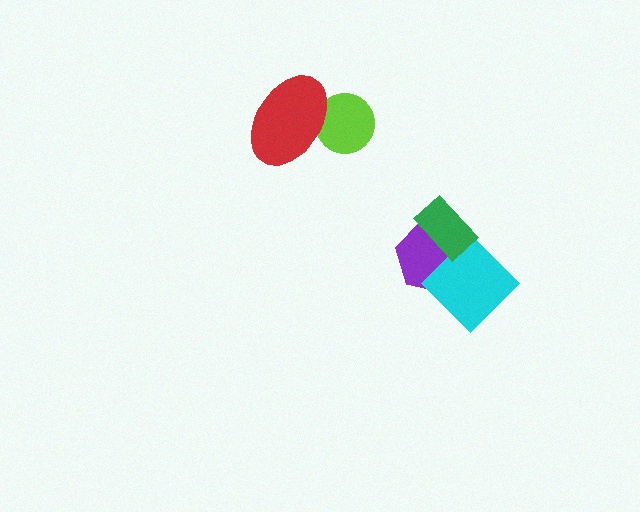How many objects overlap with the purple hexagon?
2 objects overlap with the purple hexagon.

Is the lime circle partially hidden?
Yes, it is partially covered by another shape.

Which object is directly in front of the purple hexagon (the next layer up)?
The cyan diamond is directly in front of the purple hexagon.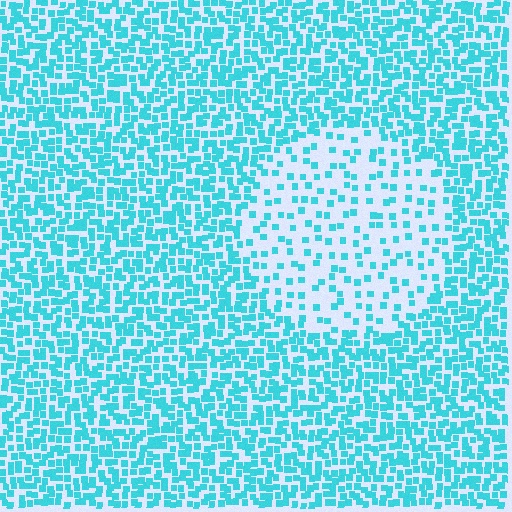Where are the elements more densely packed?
The elements are more densely packed outside the circle boundary.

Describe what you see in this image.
The image contains small cyan elements arranged at two different densities. A circle-shaped region is visible where the elements are less densely packed than the surrounding area.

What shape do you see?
I see a circle.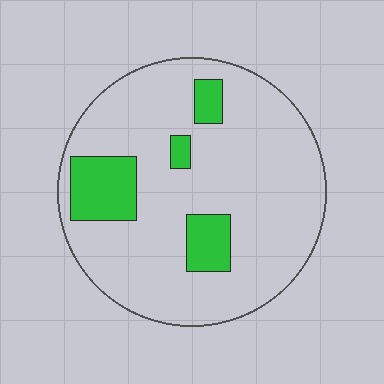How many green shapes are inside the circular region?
4.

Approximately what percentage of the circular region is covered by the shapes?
Approximately 15%.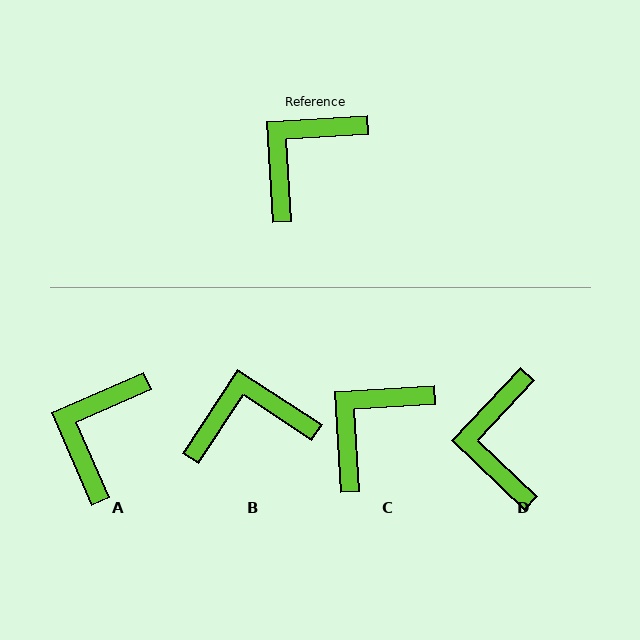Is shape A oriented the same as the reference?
No, it is off by about 20 degrees.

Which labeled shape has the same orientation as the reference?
C.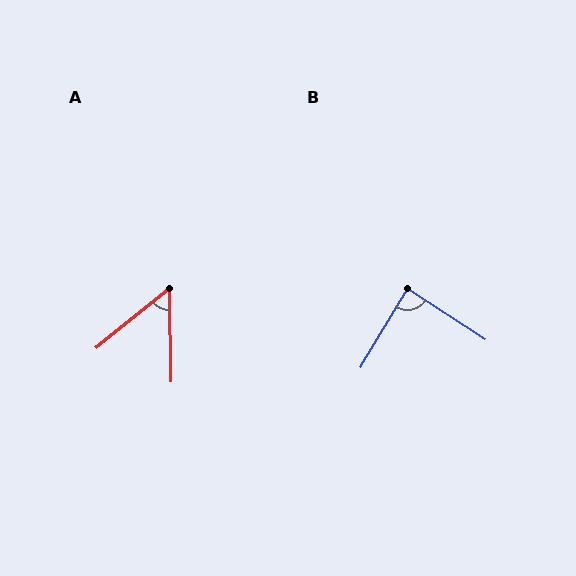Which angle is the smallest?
A, at approximately 52 degrees.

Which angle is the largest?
B, at approximately 88 degrees.